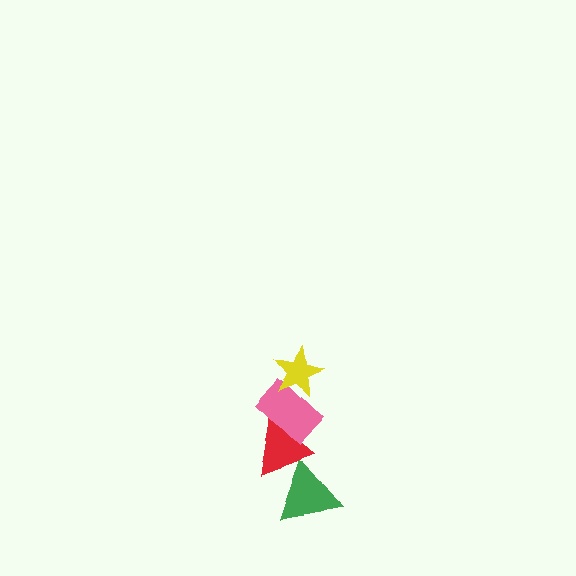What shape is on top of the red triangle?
The pink rectangle is on top of the red triangle.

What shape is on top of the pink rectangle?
The yellow star is on top of the pink rectangle.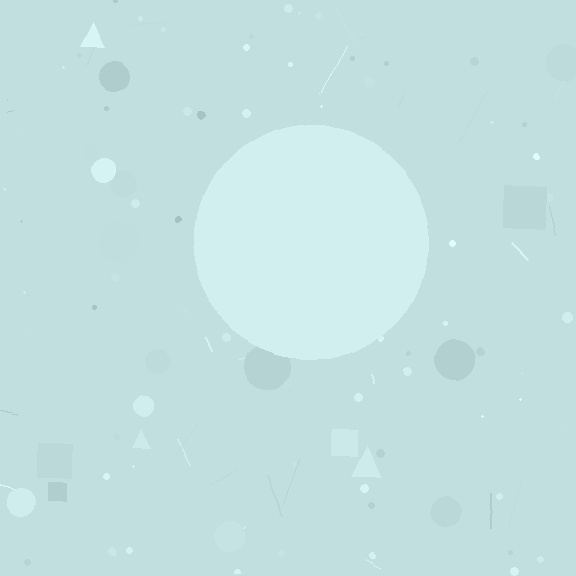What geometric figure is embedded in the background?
A circle is embedded in the background.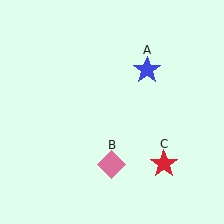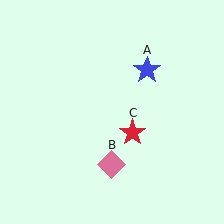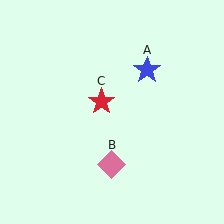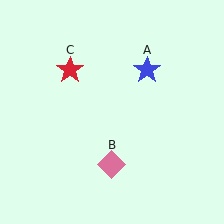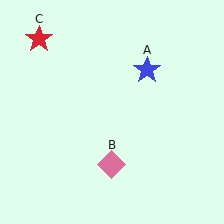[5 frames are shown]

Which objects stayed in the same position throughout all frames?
Blue star (object A) and pink diamond (object B) remained stationary.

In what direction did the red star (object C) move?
The red star (object C) moved up and to the left.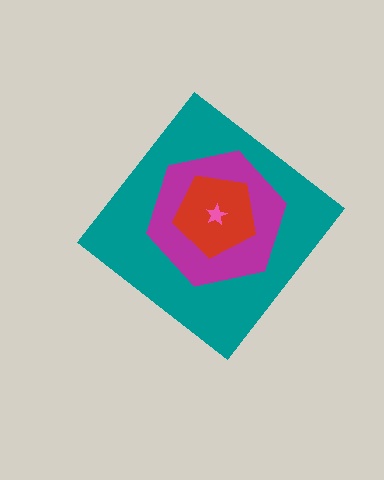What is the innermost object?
The pink star.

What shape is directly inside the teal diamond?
The magenta hexagon.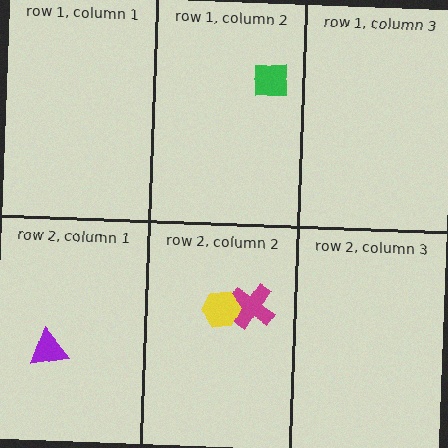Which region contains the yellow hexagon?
The row 2, column 2 region.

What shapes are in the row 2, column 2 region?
The magenta cross, the yellow hexagon.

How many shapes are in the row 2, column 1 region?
1.